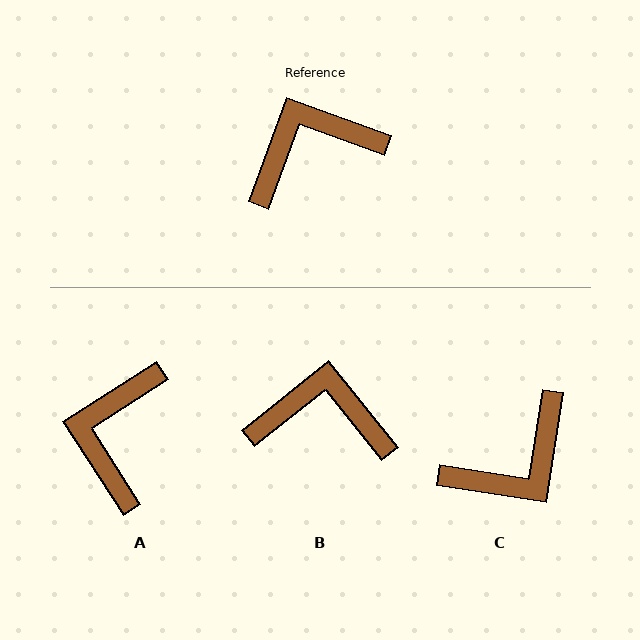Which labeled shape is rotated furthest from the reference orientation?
C, about 169 degrees away.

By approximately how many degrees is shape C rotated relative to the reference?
Approximately 169 degrees clockwise.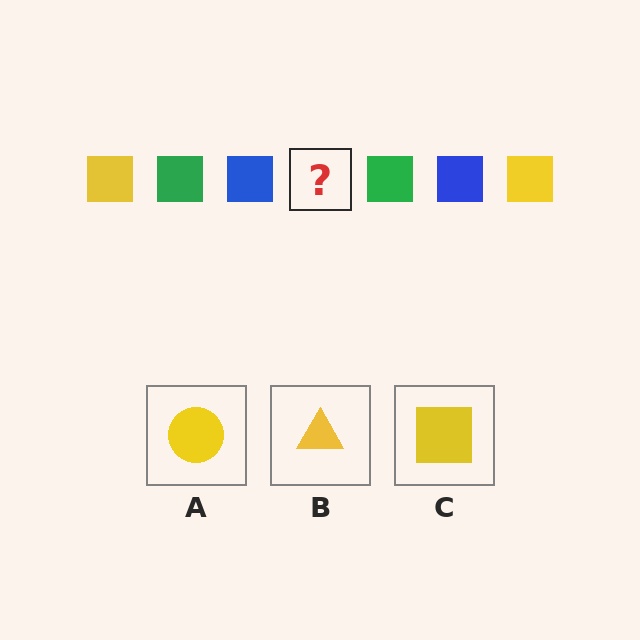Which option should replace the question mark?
Option C.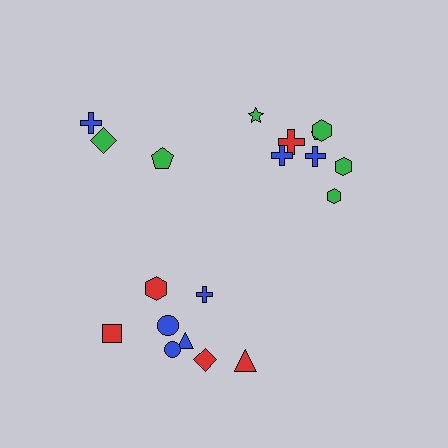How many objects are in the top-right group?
There are 8 objects.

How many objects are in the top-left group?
There are 3 objects.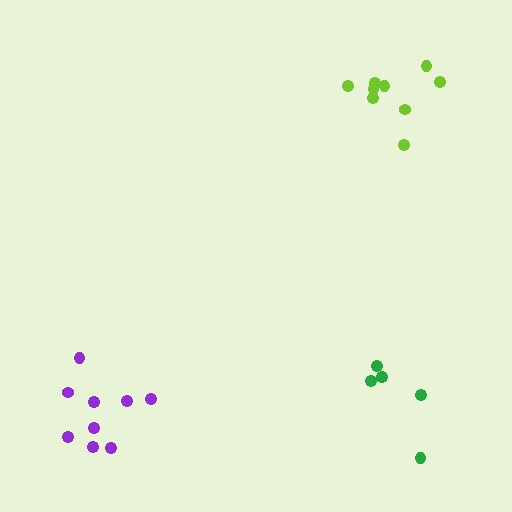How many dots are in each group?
Group 1: 9 dots, Group 2: 9 dots, Group 3: 5 dots (23 total).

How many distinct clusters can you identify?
There are 3 distinct clusters.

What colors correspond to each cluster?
The clusters are colored: purple, lime, green.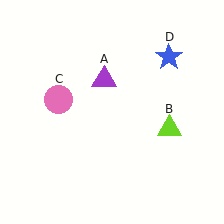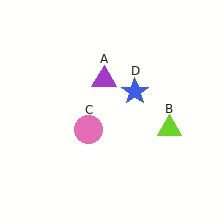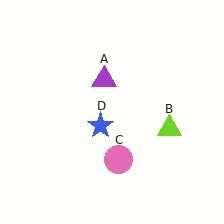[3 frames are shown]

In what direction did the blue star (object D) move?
The blue star (object D) moved down and to the left.